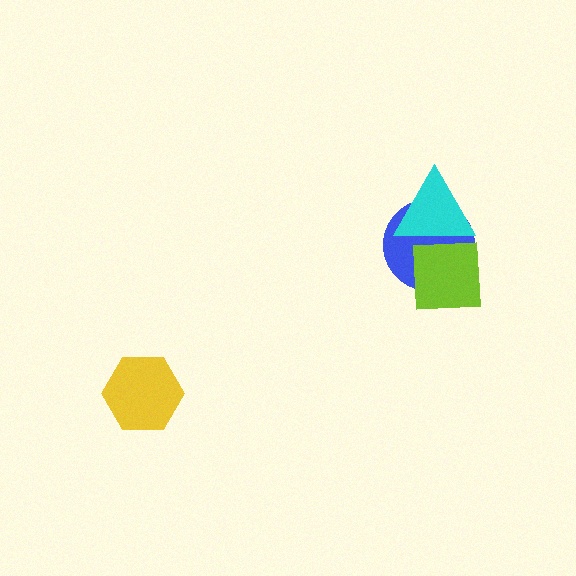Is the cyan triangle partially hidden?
No, no other shape covers it.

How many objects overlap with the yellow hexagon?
0 objects overlap with the yellow hexagon.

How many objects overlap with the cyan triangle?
2 objects overlap with the cyan triangle.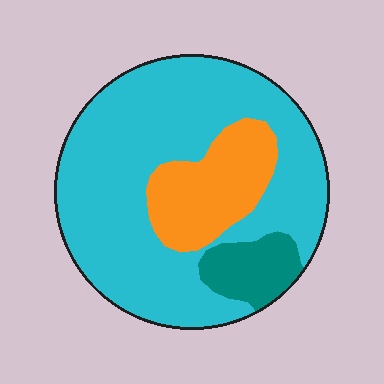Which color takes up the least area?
Teal, at roughly 10%.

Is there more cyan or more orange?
Cyan.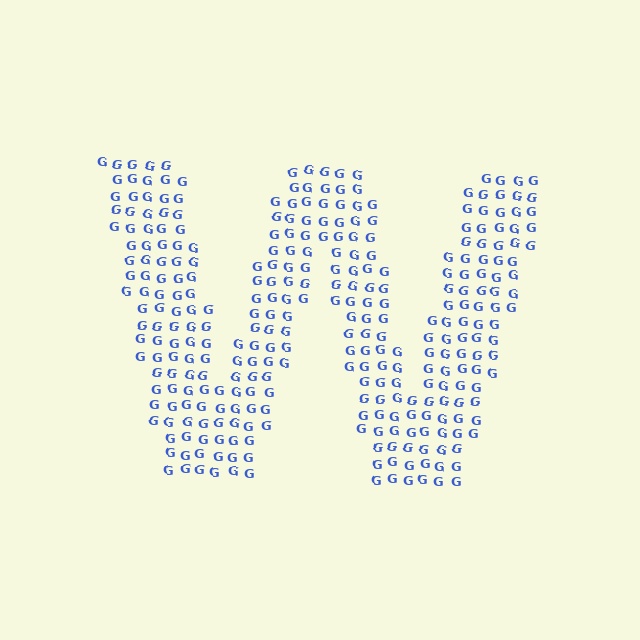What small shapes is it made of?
It is made of small letter G's.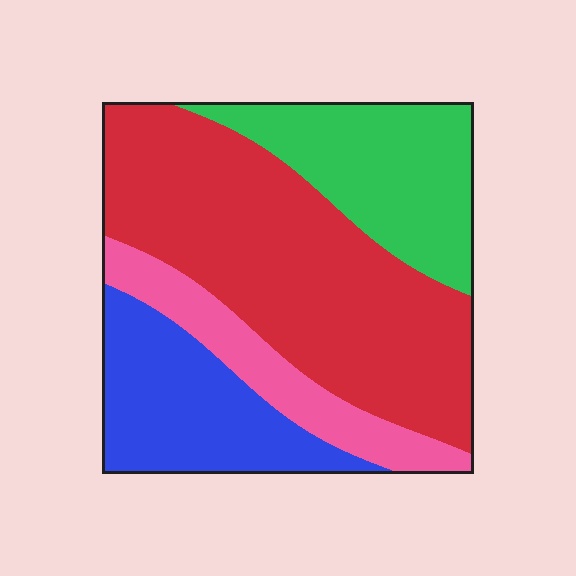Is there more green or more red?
Red.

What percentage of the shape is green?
Green takes up less than a quarter of the shape.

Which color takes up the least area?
Pink, at roughly 15%.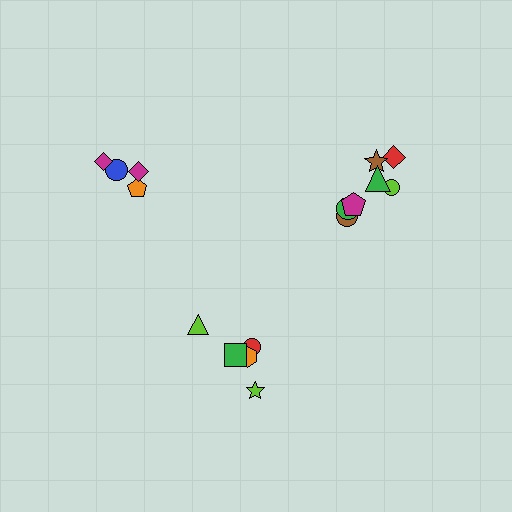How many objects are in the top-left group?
There are 4 objects.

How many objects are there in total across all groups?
There are 16 objects.